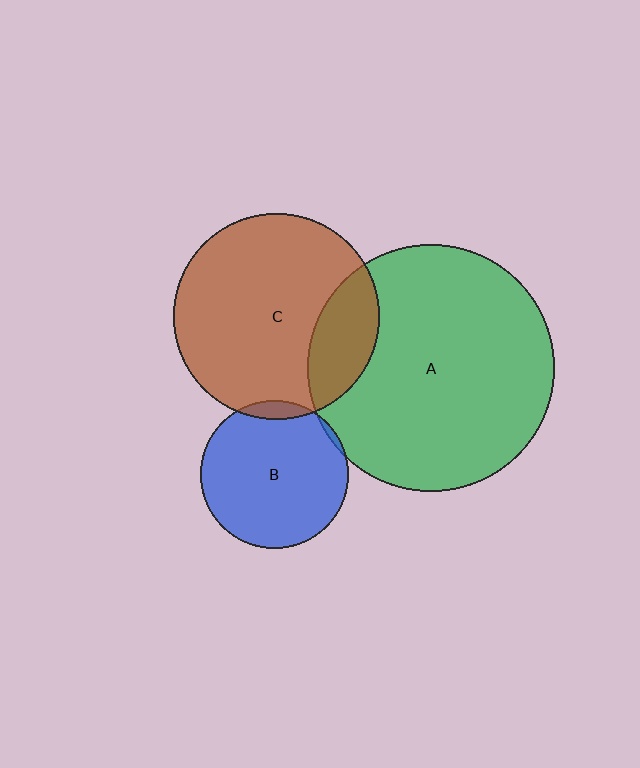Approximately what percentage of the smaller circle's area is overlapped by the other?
Approximately 20%.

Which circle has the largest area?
Circle A (green).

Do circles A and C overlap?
Yes.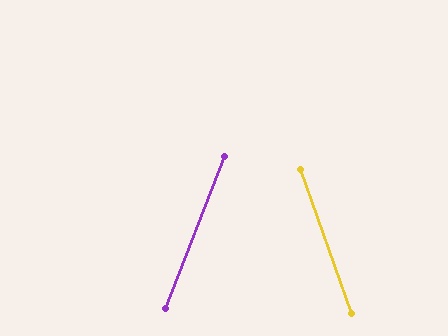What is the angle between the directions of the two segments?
Approximately 41 degrees.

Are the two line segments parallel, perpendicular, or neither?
Neither parallel nor perpendicular — they differ by about 41°.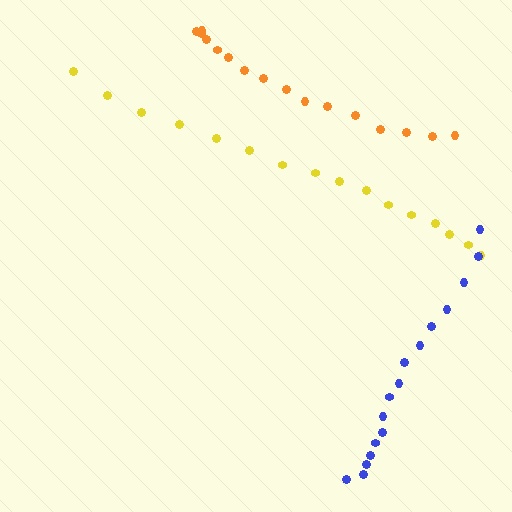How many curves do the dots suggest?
There are 3 distinct paths.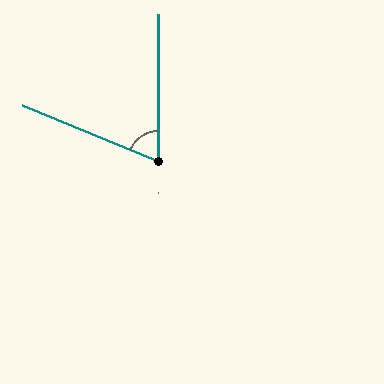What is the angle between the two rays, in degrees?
Approximately 68 degrees.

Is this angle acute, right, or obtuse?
It is acute.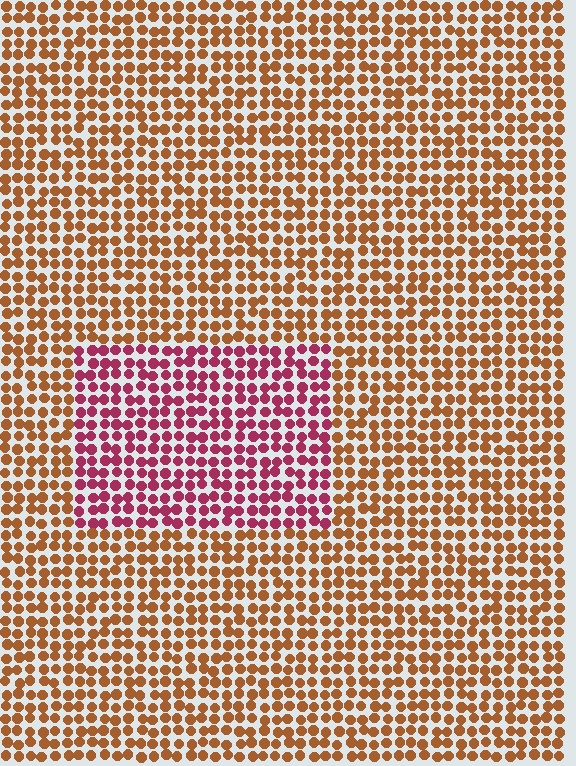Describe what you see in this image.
The image is filled with small brown elements in a uniform arrangement. A rectangle-shaped region is visible where the elements are tinted to a slightly different hue, forming a subtle color boundary.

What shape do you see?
I see a rectangle.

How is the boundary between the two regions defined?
The boundary is defined purely by a slight shift in hue (about 49 degrees). Spacing, size, and orientation are identical on both sides.